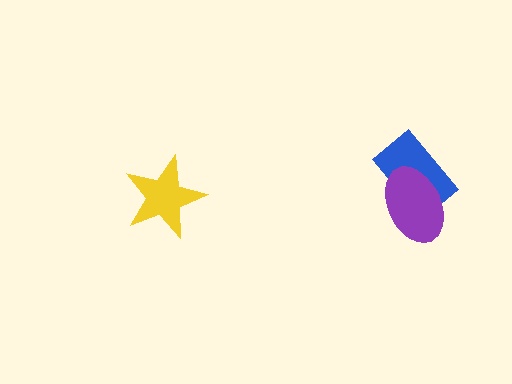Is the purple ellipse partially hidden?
No, no other shape covers it.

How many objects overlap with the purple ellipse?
1 object overlaps with the purple ellipse.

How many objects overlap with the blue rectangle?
1 object overlaps with the blue rectangle.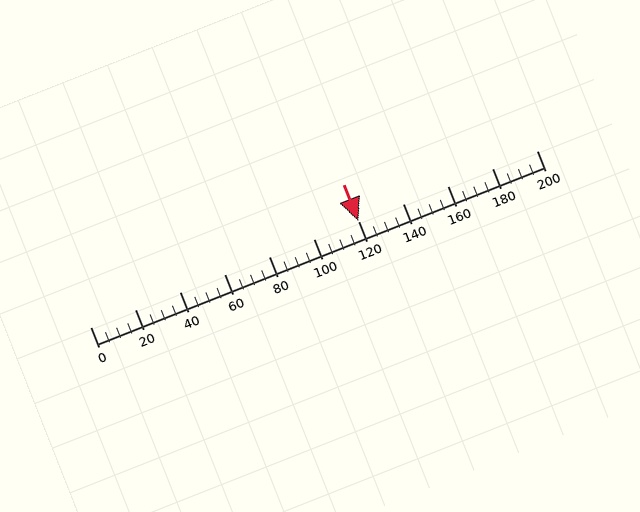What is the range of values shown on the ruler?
The ruler shows values from 0 to 200.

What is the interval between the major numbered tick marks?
The major tick marks are spaced 20 units apart.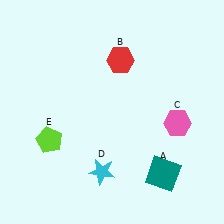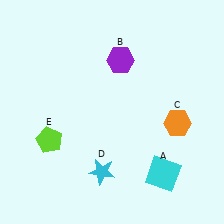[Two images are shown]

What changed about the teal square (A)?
In Image 1, A is teal. In Image 2, it changed to cyan.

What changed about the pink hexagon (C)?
In Image 1, C is pink. In Image 2, it changed to orange.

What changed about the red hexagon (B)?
In Image 1, B is red. In Image 2, it changed to purple.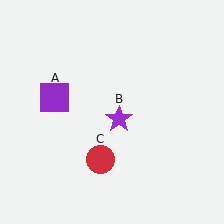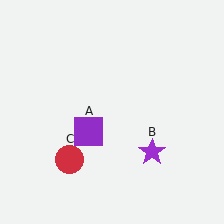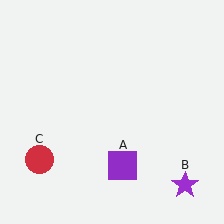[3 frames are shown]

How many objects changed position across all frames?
3 objects changed position: purple square (object A), purple star (object B), red circle (object C).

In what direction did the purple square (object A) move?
The purple square (object A) moved down and to the right.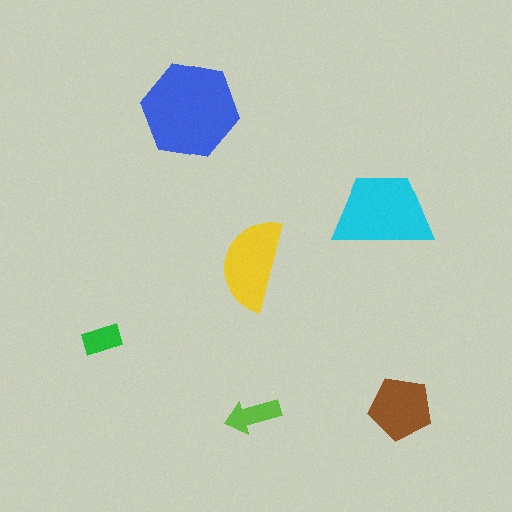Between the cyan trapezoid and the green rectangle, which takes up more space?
The cyan trapezoid.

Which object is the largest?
The blue hexagon.